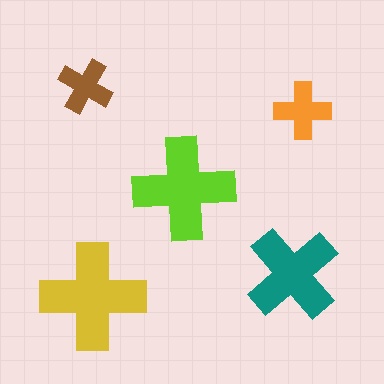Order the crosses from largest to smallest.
the yellow one, the lime one, the teal one, the orange one, the brown one.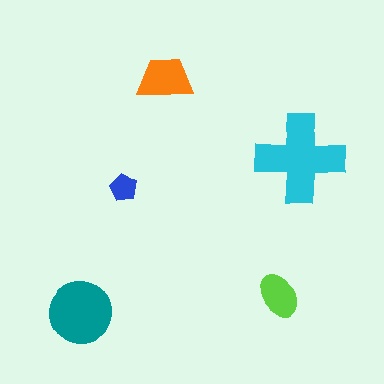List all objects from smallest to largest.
The blue pentagon, the lime ellipse, the orange trapezoid, the teal circle, the cyan cross.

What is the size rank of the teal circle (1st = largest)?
2nd.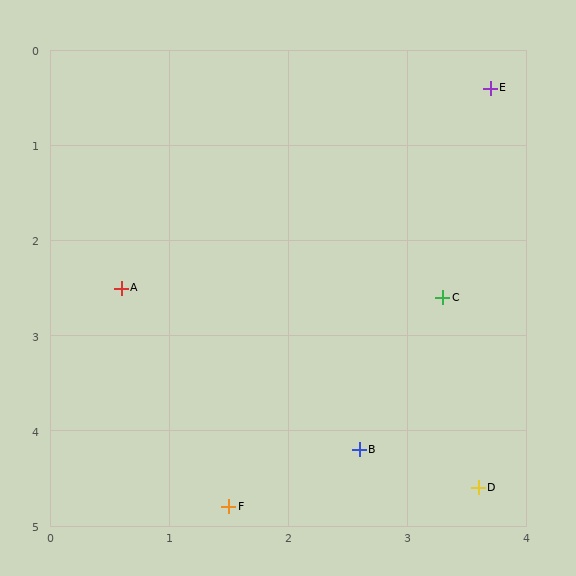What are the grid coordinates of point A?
Point A is at approximately (0.6, 2.5).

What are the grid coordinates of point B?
Point B is at approximately (2.6, 4.2).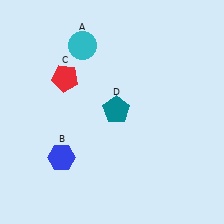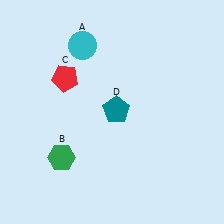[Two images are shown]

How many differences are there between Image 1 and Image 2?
There is 1 difference between the two images.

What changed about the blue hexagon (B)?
In Image 1, B is blue. In Image 2, it changed to green.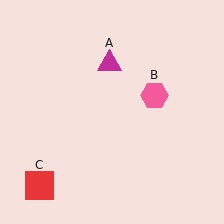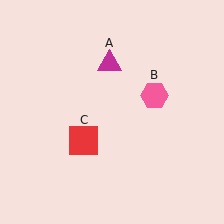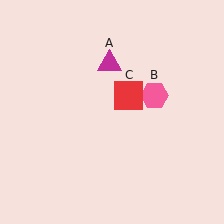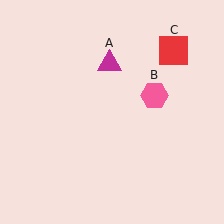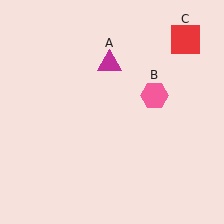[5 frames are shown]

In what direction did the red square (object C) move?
The red square (object C) moved up and to the right.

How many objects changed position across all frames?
1 object changed position: red square (object C).